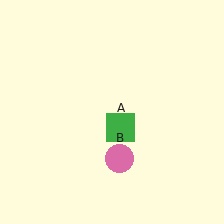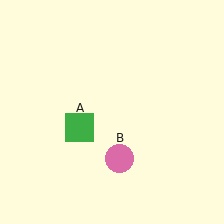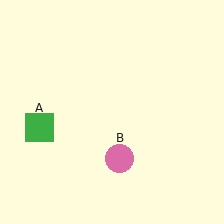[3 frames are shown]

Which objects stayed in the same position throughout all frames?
Pink circle (object B) remained stationary.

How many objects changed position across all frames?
1 object changed position: green square (object A).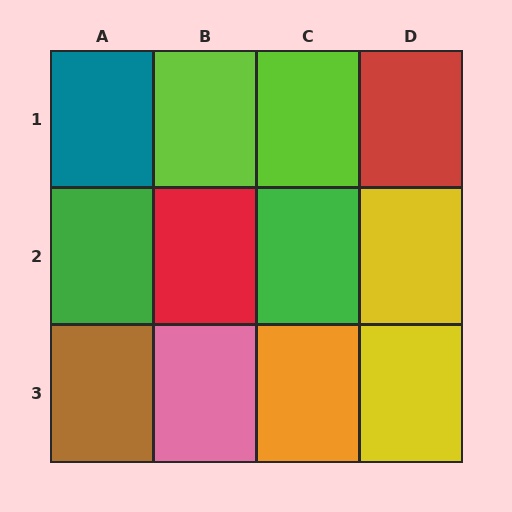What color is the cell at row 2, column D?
Yellow.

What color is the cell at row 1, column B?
Lime.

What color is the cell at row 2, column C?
Green.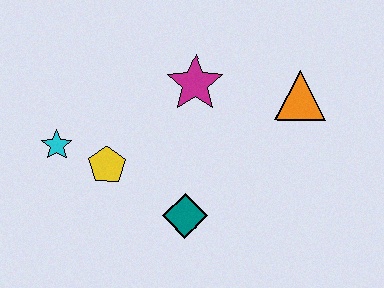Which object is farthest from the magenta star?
The cyan star is farthest from the magenta star.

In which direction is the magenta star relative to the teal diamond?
The magenta star is above the teal diamond.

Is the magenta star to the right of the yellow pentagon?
Yes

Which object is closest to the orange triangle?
The magenta star is closest to the orange triangle.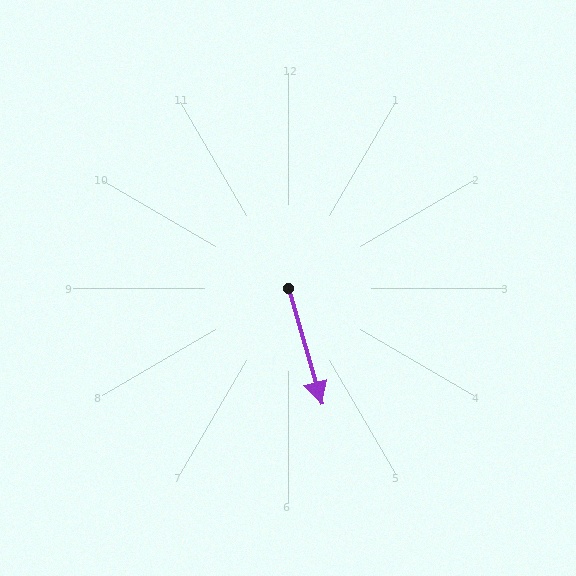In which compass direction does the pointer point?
South.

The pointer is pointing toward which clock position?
Roughly 5 o'clock.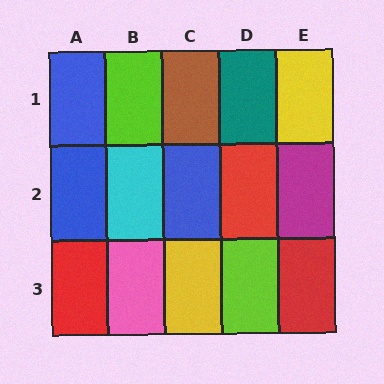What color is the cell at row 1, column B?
Lime.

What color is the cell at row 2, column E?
Magenta.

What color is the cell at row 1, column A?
Blue.